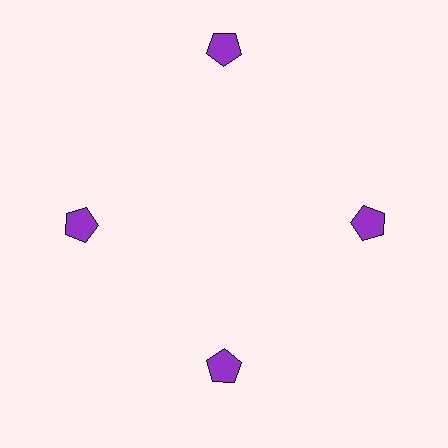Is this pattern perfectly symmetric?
No. The 4 purple pentagons are arranged in a ring, but one element near the 12 o'clock position is pushed outward from the center, breaking the 4-fold rotational symmetry.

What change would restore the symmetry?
The symmetry would be restored by moving it inward, back onto the ring so that all 4 pentagons sit at equal angles and equal distance from the center.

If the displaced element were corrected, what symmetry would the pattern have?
It would have 4-fold rotational symmetry — the pattern would map onto itself every 90 degrees.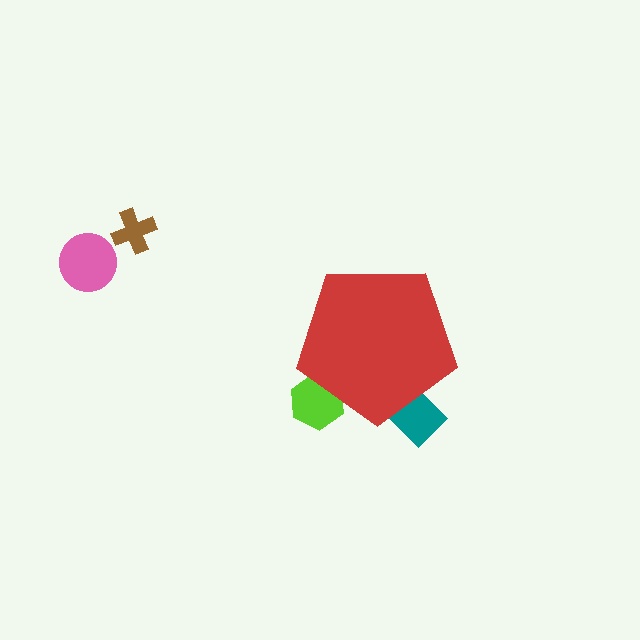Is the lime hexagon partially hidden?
Yes, the lime hexagon is partially hidden behind the red pentagon.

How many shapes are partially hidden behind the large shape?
2 shapes are partially hidden.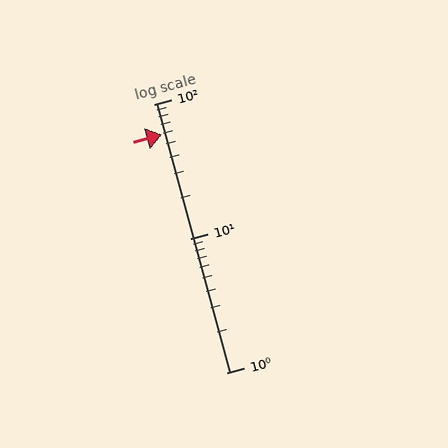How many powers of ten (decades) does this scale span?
The scale spans 2 decades, from 1 to 100.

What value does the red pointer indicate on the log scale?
The pointer indicates approximately 59.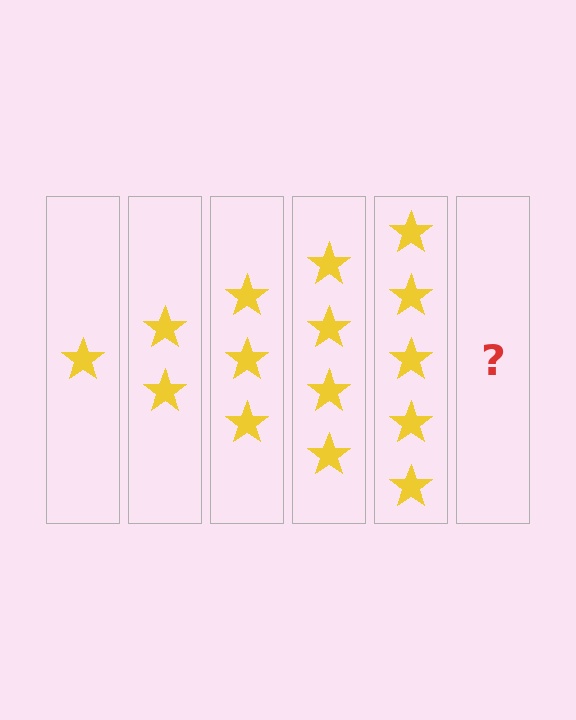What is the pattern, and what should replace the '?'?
The pattern is that each step adds one more star. The '?' should be 6 stars.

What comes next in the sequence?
The next element should be 6 stars.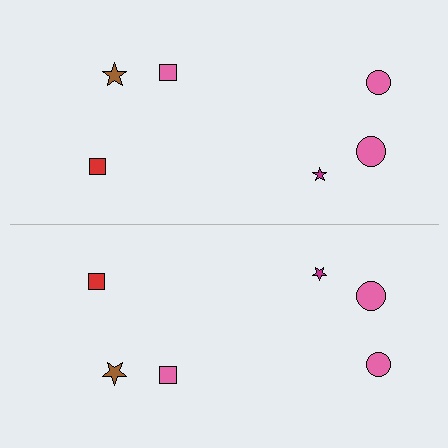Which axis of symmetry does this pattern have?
The pattern has a horizontal axis of symmetry running through the center of the image.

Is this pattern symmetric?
Yes, this pattern has bilateral (reflection) symmetry.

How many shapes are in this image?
There are 12 shapes in this image.